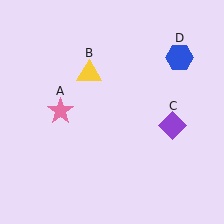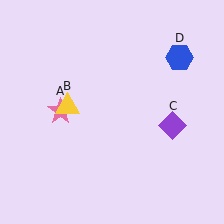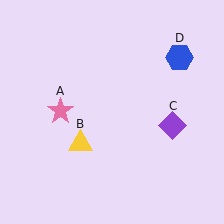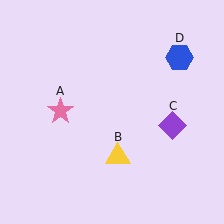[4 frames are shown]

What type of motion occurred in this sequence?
The yellow triangle (object B) rotated counterclockwise around the center of the scene.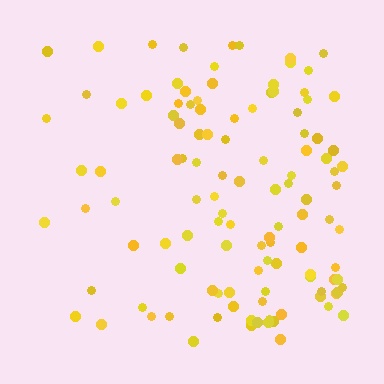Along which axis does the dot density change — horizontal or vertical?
Horizontal.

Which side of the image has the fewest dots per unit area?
The left.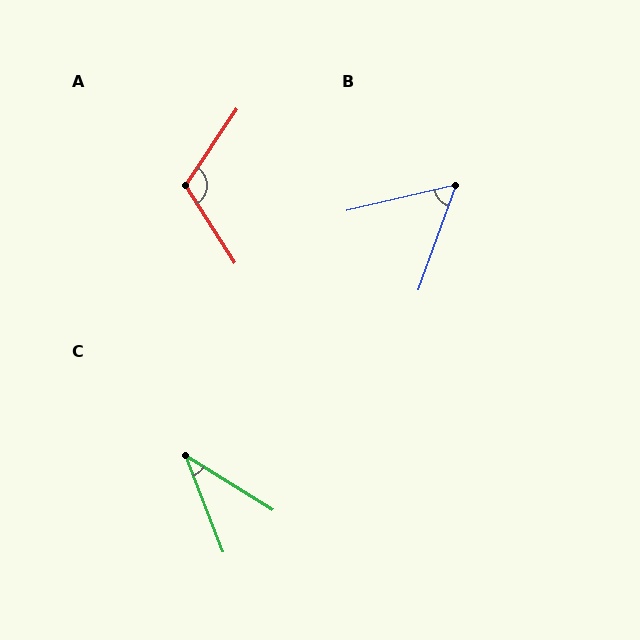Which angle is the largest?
A, at approximately 113 degrees.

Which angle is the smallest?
C, at approximately 37 degrees.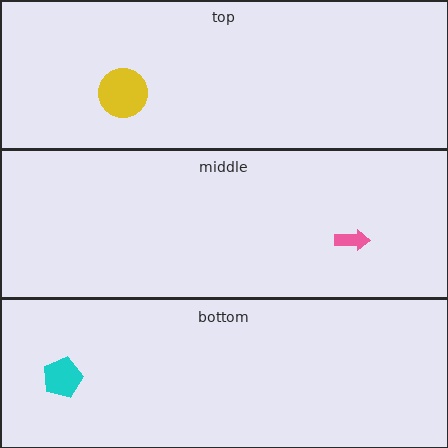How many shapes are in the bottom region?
1.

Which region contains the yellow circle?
The top region.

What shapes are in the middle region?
The pink arrow.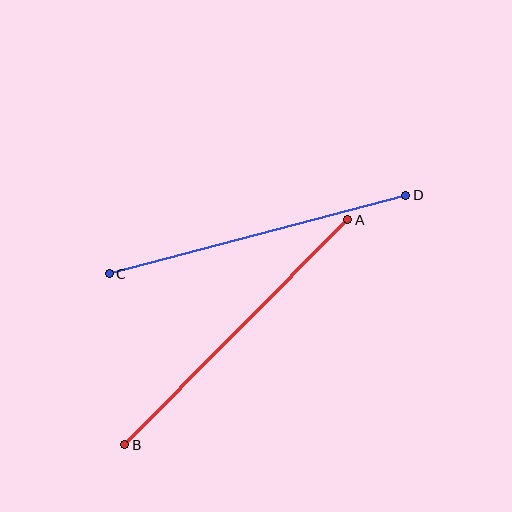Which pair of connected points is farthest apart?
Points A and B are farthest apart.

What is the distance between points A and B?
The distance is approximately 317 pixels.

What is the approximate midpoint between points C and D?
The midpoint is at approximately (257, 235) pixels.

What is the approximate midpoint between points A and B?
The midpoint is at approximately (236, 332) pixels.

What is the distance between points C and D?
The distance is approximately 307 pixels.